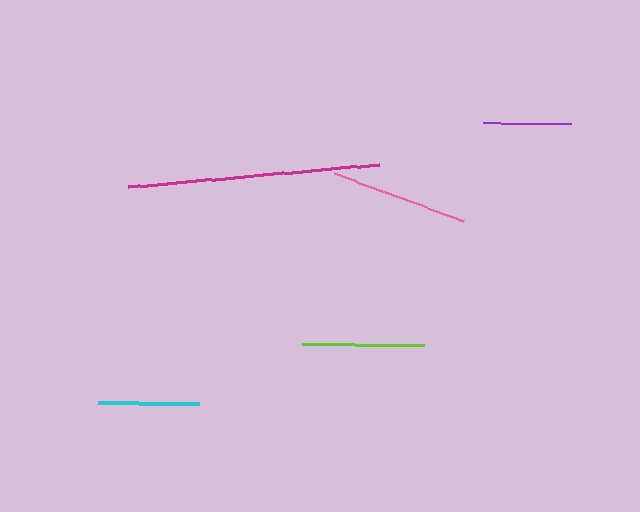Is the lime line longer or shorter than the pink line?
The pink line is longer than the lime line.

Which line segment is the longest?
The magenta line is the longest at approximately 252 pixels.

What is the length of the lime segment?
The lime segment is approximately 122 pixels long.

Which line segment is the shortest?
The purple line is the shortest at approximately 88 pixels.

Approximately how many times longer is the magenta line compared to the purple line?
The magenta line is approximately 2.9 times the length of the purple line.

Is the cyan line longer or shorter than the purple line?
The cyan line is longer than the purple line.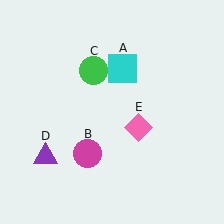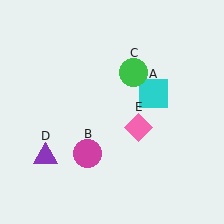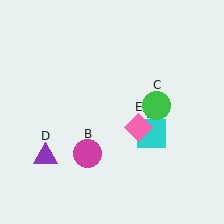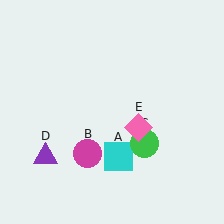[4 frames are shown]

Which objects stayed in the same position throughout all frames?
Magenta circle (object B) and purple triangle (object D) and pink diamond (object E) remained stationary.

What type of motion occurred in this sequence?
The cyan square (object A), green circle (object C) rotated clockwise around the center of the scene.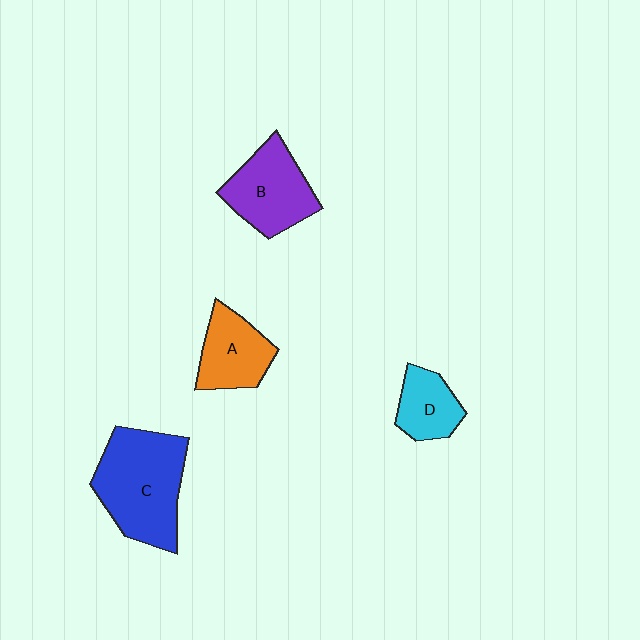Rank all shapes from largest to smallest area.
From largest to smallest: C (blue), B (purple), A (orange), D (cyan).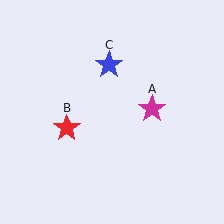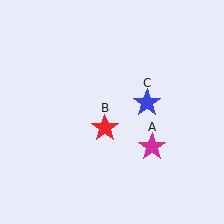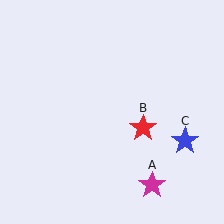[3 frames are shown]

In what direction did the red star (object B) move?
The red star (object B) moved right.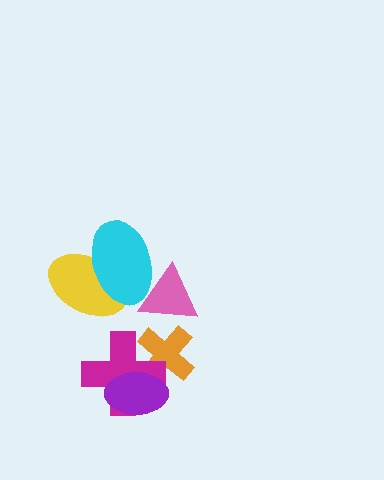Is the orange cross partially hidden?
Yes, it is partially covered by another shape.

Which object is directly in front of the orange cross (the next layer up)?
The magenta cross is directly in front of the orange cross.